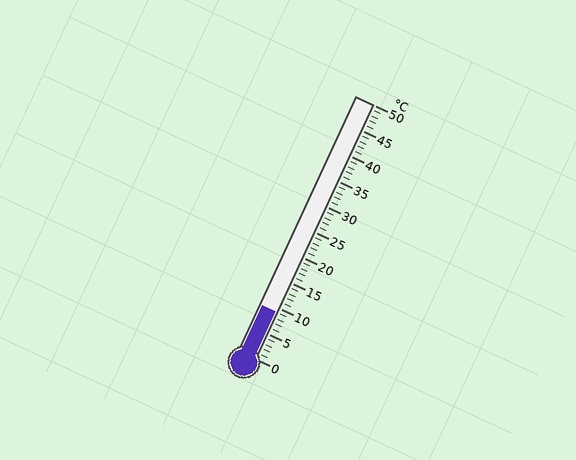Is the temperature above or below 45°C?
The temperature is below 45°C.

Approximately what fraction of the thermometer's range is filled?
The thermometer is filled to approximately 20% of its range.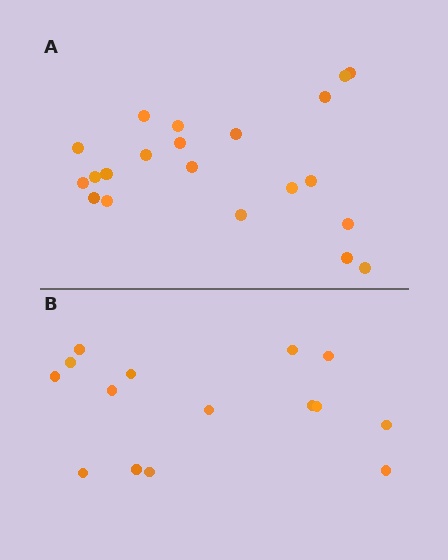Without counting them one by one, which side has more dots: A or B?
Region A (the top region) has more dots.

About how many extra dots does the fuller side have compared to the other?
Region A has about 6 more dots than region B.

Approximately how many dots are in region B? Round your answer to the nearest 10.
About 20 dots. (The exact count is 15, which rounds to 20.)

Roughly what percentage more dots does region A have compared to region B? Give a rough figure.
About 40% more.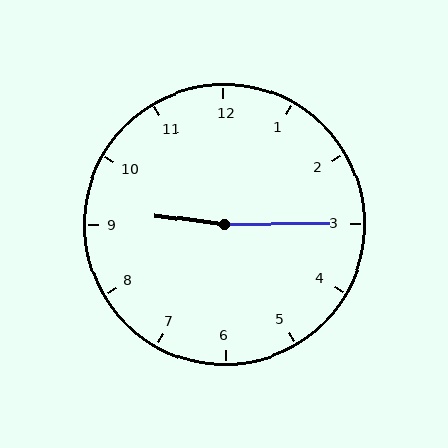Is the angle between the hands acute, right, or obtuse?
It is obtuse.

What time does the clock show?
9:15.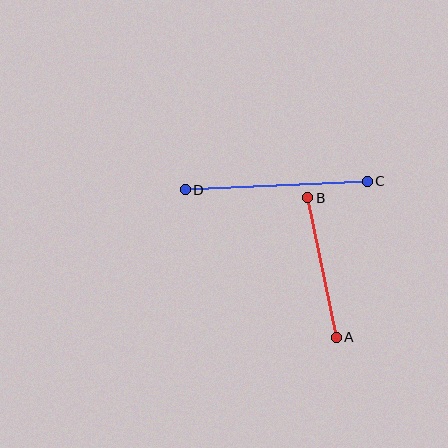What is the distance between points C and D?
The distance is approximately 182 pixels.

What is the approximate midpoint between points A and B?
The midpoint is at approximately (322, 267) pixels.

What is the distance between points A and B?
The distance is approximately 142 pixels.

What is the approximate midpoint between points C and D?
The midpoint is at approximately (276, 185) pixels.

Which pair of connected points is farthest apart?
Points C and D are farthest apart.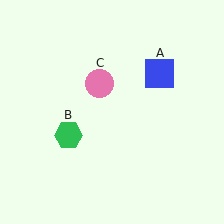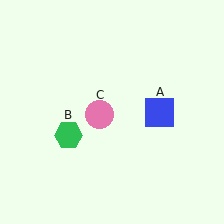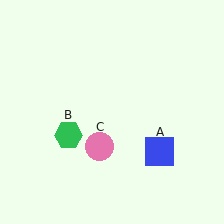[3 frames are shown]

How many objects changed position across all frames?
2 objects changed position: blue square (object A), pink circle (object C).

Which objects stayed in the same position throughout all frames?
Green hexagon (object B) remained stationary.